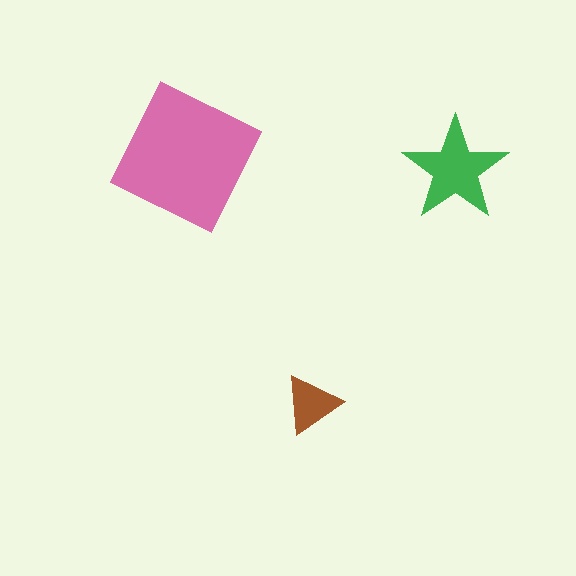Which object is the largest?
The pink square.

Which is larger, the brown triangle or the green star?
The green star.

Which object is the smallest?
The brown triangle.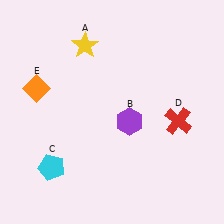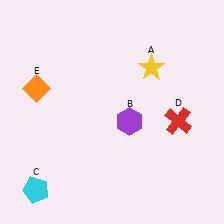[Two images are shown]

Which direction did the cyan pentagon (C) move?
The cyan pentagon (C) moved down.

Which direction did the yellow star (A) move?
The yellow star (A) moved right.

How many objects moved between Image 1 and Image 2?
2 objects moved between the two images.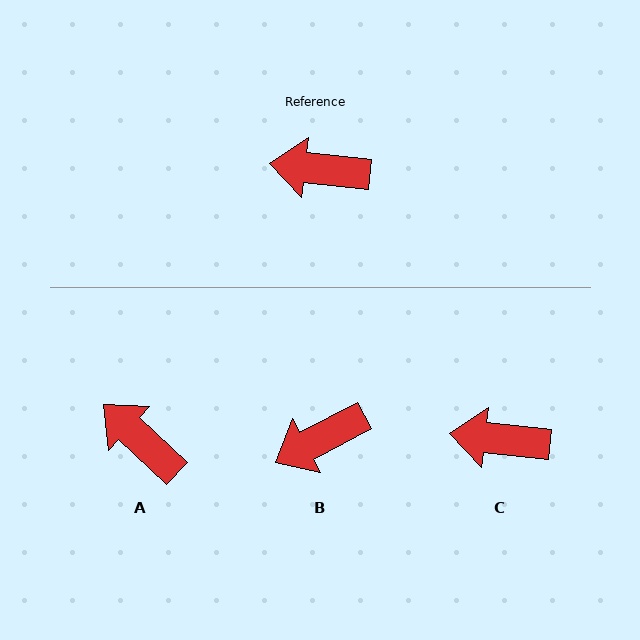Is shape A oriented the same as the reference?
No, it is off by about 37 degrees.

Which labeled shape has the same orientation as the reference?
C.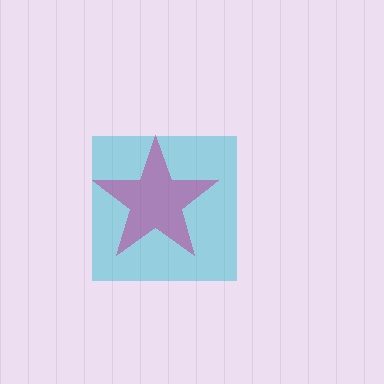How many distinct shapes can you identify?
There are 2 distinct shapes: a cyan square, a magenta star.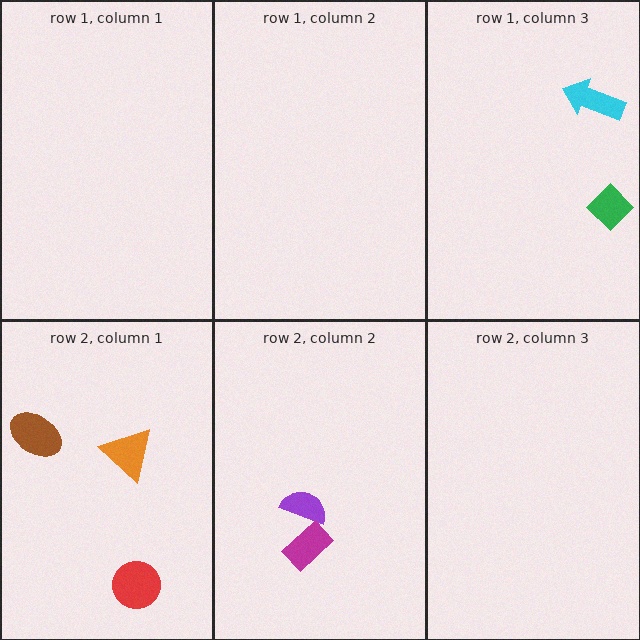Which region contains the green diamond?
The row 1, column 3 region.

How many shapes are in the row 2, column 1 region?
3.